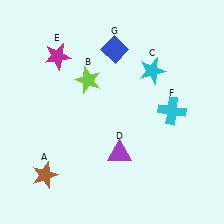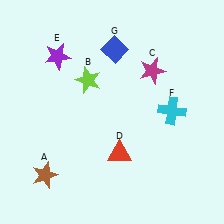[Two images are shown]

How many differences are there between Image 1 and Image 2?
There are 3 differences between the two images.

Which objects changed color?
C changed from cyan to magenta. D changed from purple to red. E changed from magenta to purple.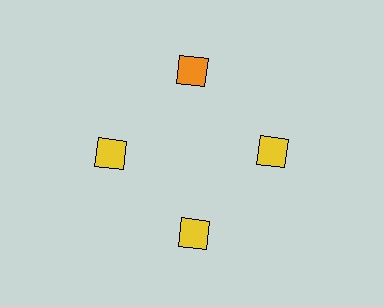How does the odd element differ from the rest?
It has a different color: orange instead of yellow.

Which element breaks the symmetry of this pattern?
The orange diamond at roughly the 12 o'clock position breaks the symmetry. All other shapes are yellow diamonds.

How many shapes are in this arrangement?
There are 4 shapes arranged in a ring pattern.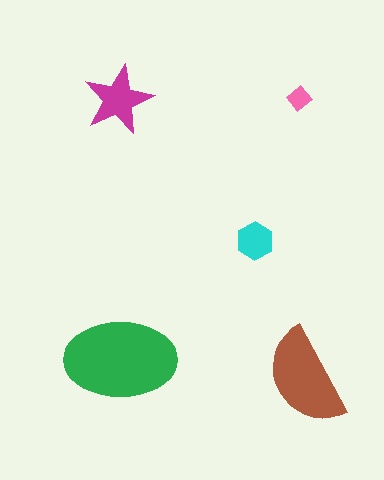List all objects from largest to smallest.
The green ellipse, the brown semicircle, the magenta star, the cyan hexagon, the pink diamond.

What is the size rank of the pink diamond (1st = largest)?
5th.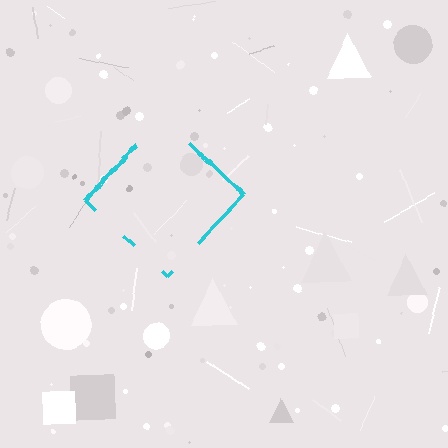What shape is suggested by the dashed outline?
The dashed outline suggests a diamond.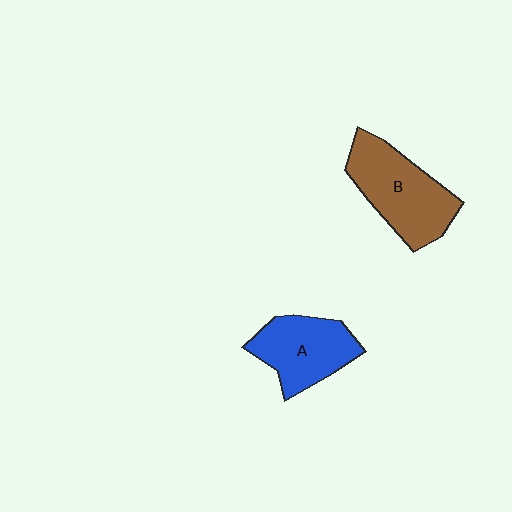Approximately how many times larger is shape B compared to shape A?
Approximately 1.2 times.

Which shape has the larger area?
Shape B (brown).